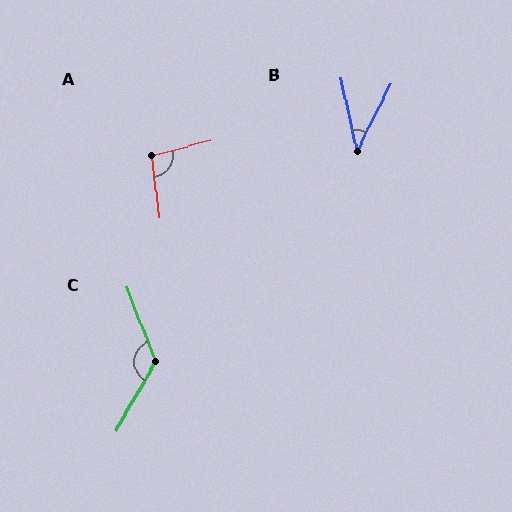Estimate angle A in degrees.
Approximately 98 degrees.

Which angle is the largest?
C, at approximately 129 degrees.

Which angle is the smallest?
B, at approximately 39 degrees.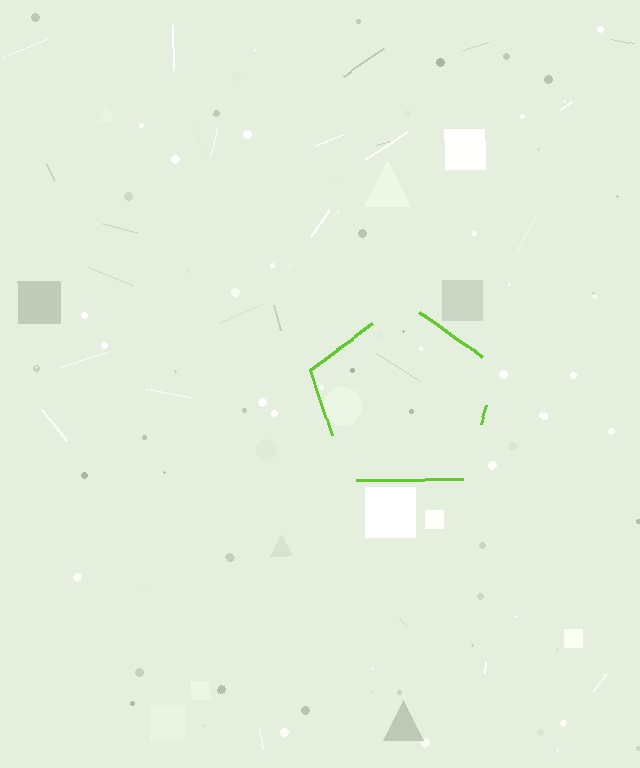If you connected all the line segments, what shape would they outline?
They would outline a pentagon.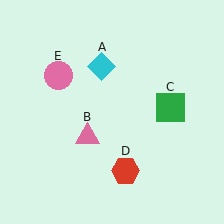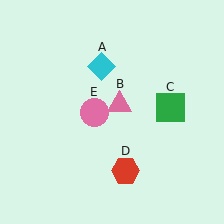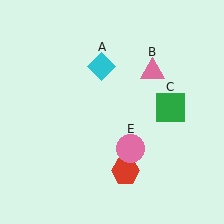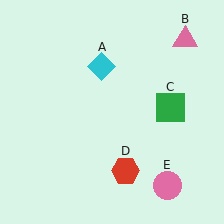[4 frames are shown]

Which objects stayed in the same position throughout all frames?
Cyan diamond (object A) and green square (object C) and red hexagon (object D) remained stationary.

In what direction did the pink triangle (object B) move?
The pink triangle (object B) moved up and to the right.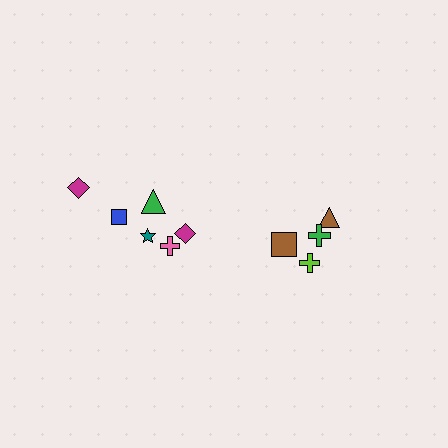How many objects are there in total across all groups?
There are 10 objects.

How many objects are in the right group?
There are 4 objects.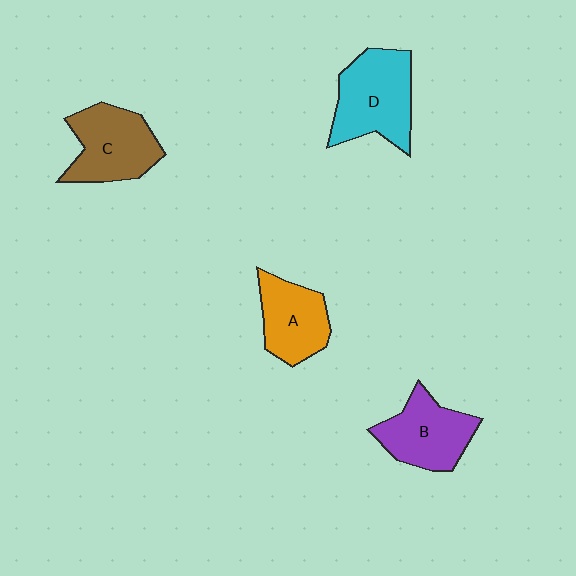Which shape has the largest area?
Shape D (cyan).